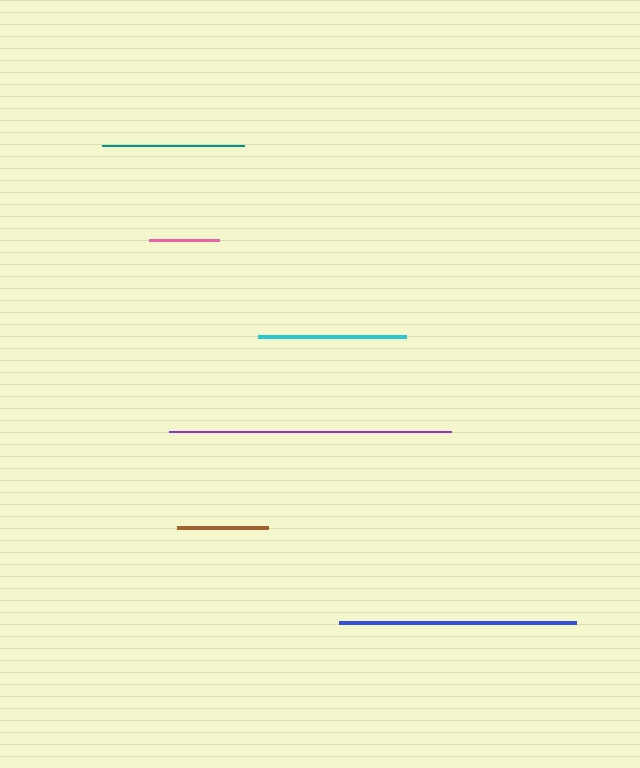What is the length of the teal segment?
The teal segment is approximately 142 pixels long.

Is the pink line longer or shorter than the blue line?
The blue line is longer than the pink line.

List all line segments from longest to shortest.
From longest to shortest: purple, blue, cyan, teal, brown, pink.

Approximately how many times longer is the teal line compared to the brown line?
The teal line is approximately 1.6 times the length of the brown line.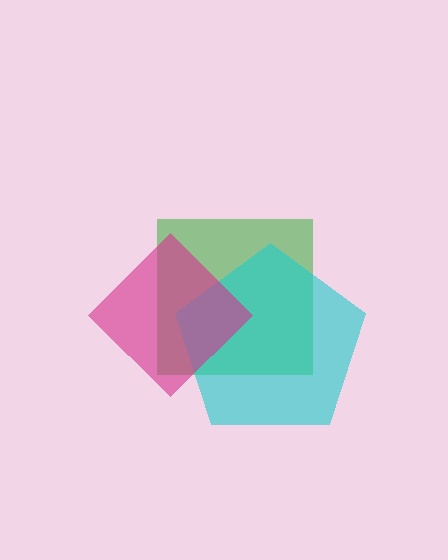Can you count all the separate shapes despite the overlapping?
Yes, there are 3 separate shapes.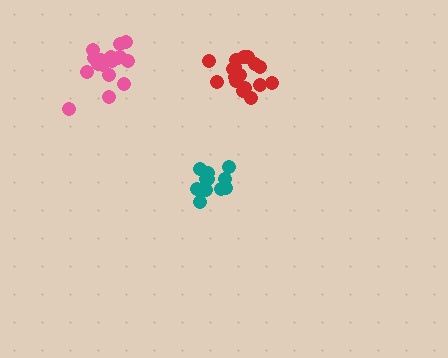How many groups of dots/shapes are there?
There are 3 groups.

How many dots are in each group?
Group 1: 12 dots, Group 2: 17 dots, Group 3: 18 dots (47 total).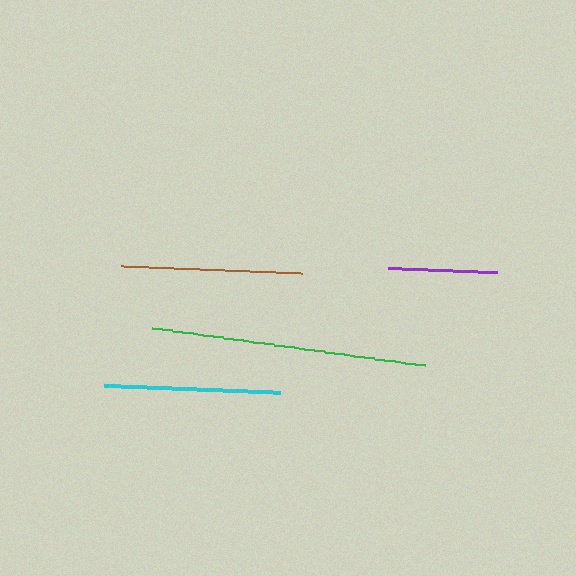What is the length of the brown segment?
The brown segment is approximately 181 pixels long.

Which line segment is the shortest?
The purple line is the shortest at approximately 109 pixels.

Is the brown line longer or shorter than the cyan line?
The brown line is longer than the cyan line.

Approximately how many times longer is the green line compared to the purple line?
The green line is approximately 2.5 times the length of the purple line.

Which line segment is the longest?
The green line is the longest at approximately 276 pixels.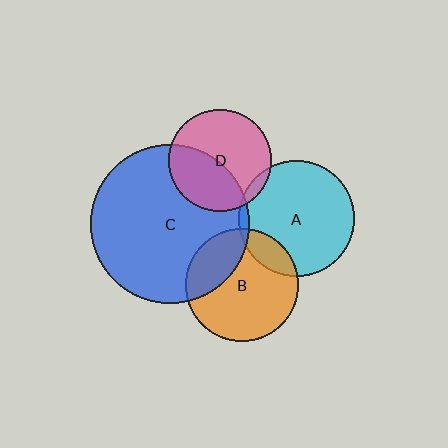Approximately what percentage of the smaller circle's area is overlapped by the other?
Approximately 40%.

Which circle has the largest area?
Circle C (blue).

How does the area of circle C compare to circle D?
Approximately 2.4 times.